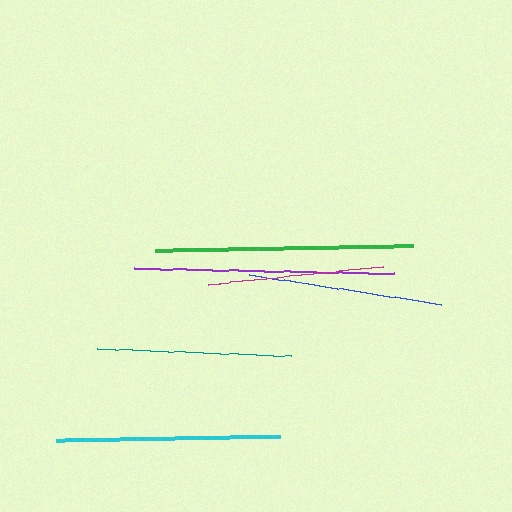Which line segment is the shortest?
The magenta line is the shortest at approximately 176 pixels.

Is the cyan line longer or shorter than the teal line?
The cyan line is longer than the teal line.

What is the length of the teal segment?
The teal segment is approximately 194 pixels long.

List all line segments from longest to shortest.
From longest to shortest: purple, green, cyan, teal, blue, magenta.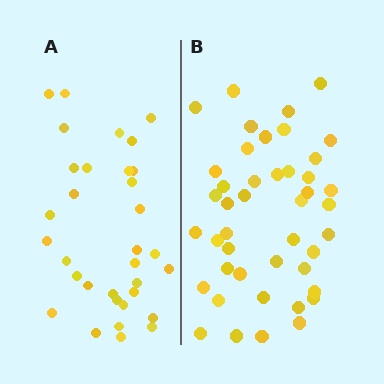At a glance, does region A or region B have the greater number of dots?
Region B (the right region) has more dots.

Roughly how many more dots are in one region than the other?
Region B has roughly 12 or so more dots than region A.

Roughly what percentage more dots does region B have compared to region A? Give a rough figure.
About 35% more.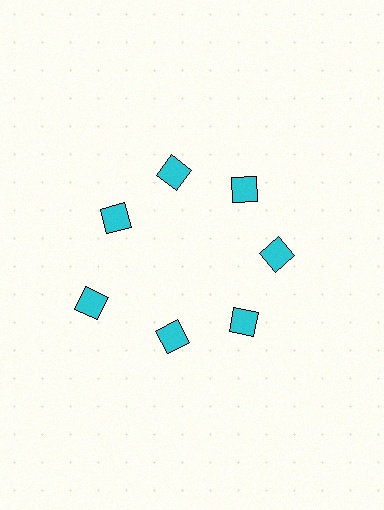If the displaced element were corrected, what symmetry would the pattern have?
It would have 7-fold rotational symmetry — the pattern would map onto itself every 51 degrees.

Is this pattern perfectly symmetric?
No. The 7 cyan diamonds are arranged in a ring, but one element near the 8 o'clock position is pushed outward from the center, breaking the 7-fold rotational symmetry.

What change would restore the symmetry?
The symmetry would be restored by moving it inward, back onto the ring so that all 7 diamonds sit at equal angles and equal distance from the center.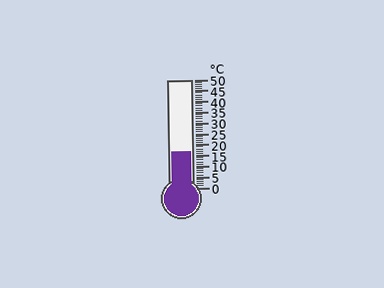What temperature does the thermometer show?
The thermometer shows approximately 17°C.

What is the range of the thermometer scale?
The thermometer scale ranges from 0°C to 50°C.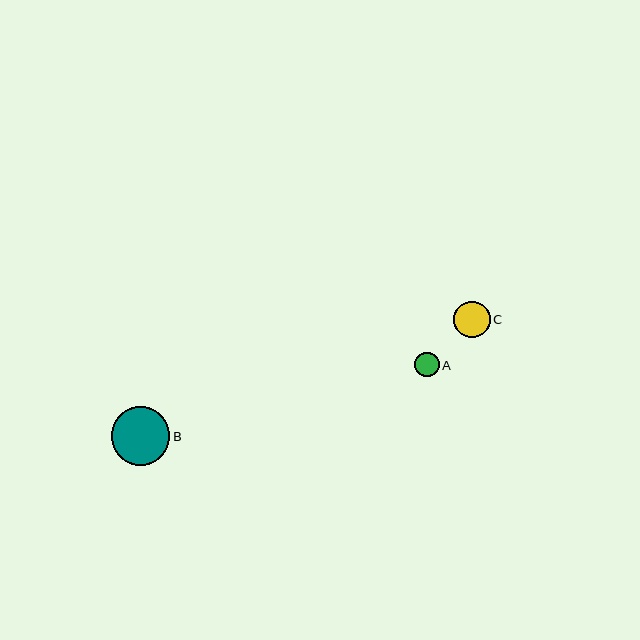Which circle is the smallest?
Circle A is the smallest with a size of approximately 25 pixels.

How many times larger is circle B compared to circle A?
Circle B is approximately 2.4 times the size of circle A.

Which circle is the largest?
Circle B is the largest with a size of approximately 59 pixels.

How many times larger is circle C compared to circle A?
Circle C is approximately 1.5 times the size of circle A.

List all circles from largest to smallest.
From largest to smallest: B, C, A.